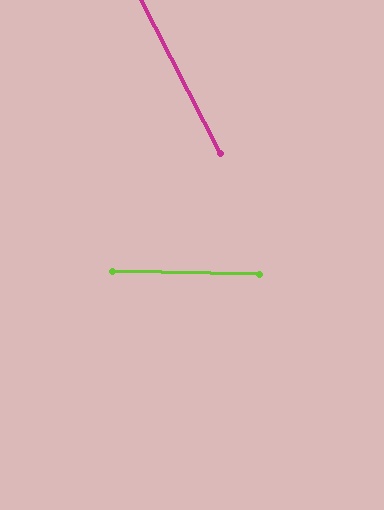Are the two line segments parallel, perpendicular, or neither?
Neither parallel nor perpendicular — they differ by about 62°.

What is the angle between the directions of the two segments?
Approximately 62 degrees.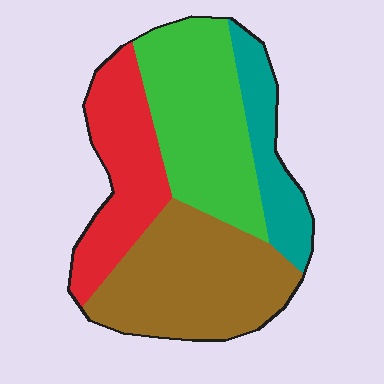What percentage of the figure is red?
Red takes up about one quarter (1/4) of the figure.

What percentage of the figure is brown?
Brown takes up about one third (1/3) of the figure.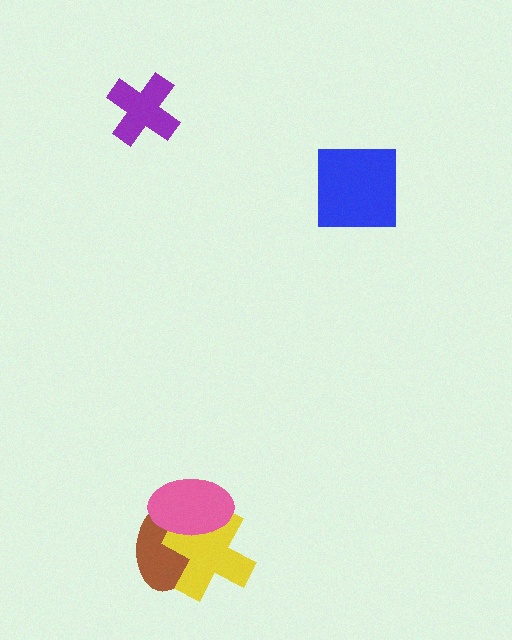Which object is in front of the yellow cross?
The pink ellipse is in front of the yellow cross.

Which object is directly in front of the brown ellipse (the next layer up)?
The yellow cross is directly in front of the brown ellipse.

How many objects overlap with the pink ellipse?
2 objects overlap with the pink ellipse.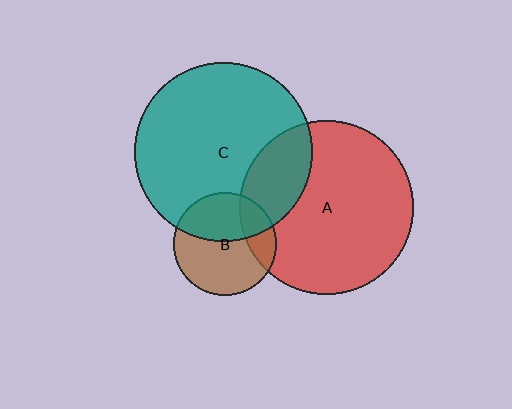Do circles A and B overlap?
Yes.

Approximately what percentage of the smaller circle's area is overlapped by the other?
Approximately 20%.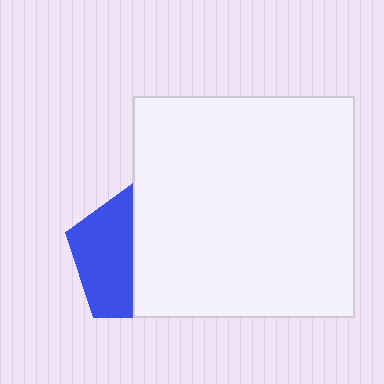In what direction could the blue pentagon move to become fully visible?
The blue pentagon could move left. That would shift it out from behind the white square entirely.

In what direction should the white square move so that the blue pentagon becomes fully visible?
The white square should move right. That is the shortest direction to clear the overlap and leave the blue pentagon fully visible.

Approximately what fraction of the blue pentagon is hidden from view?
Roughly 55% of the blue pentagon is hidden behind the white square.